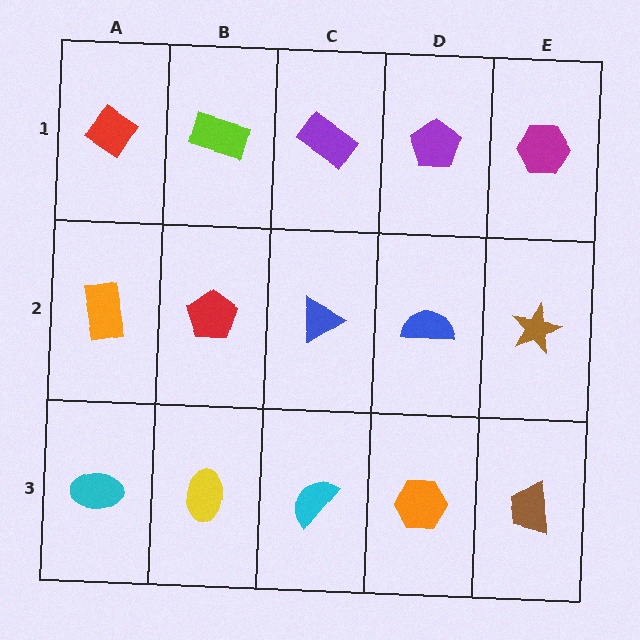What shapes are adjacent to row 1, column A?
An orange rectangle (row 2, column A), a lime rectangle (row 1, column B).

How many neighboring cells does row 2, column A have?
3.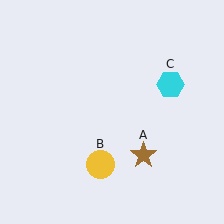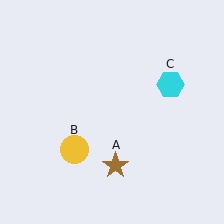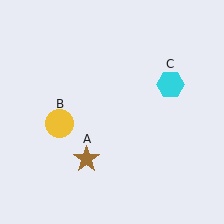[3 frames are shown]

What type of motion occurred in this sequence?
The brown star (object A), yellow circle (object B) rotated clockwise around the center of the scene.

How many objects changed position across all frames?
2 objects changed position: brown star (object A), yellow circle (object B).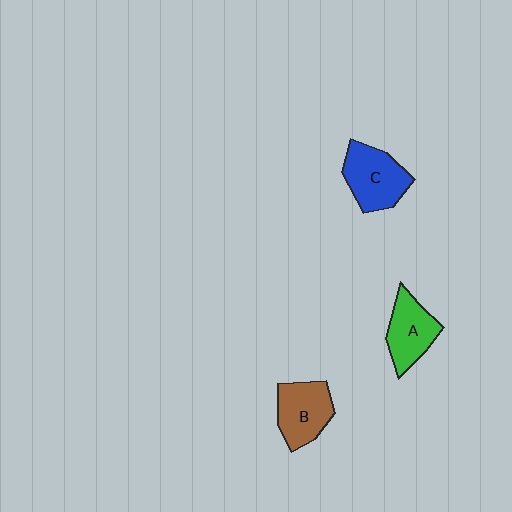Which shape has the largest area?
Shape C (blue).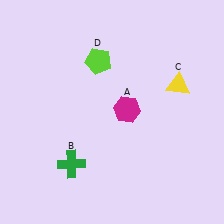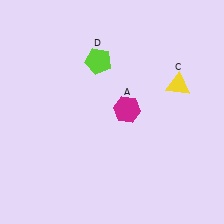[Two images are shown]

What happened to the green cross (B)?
The green cross (B) was removed in Image 2. It was in the bottom-left area of Image 1.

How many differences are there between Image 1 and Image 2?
There is 1 difference between the two images.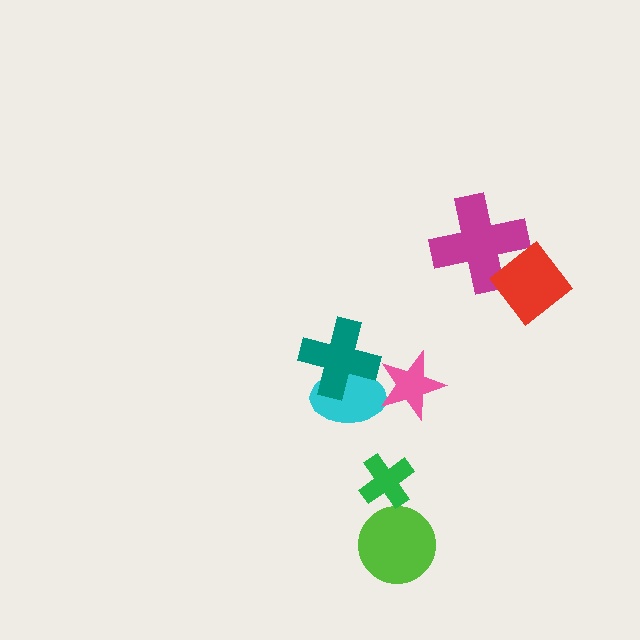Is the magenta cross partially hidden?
Yes, it is partially covered by another shape.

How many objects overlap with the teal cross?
1 object overlaps with the teal cross.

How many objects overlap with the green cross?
0 objects overlap with the green cross.